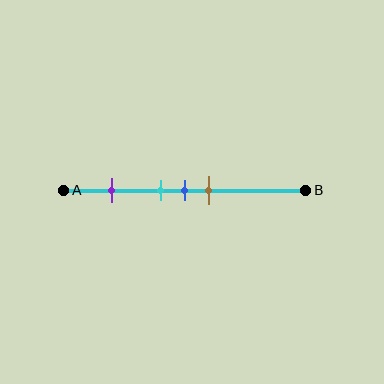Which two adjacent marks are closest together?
The cyan and blue marks are the closest adjacent pair.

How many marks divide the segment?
There are 4 marks dividing the segment.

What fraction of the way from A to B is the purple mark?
The purple mark is approximately 20% (0.2) of the way from A to B.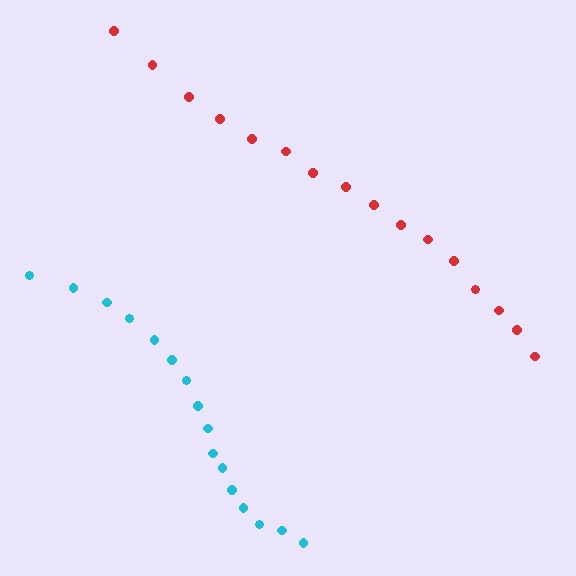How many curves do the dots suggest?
There are 2 distinct paths.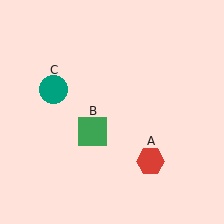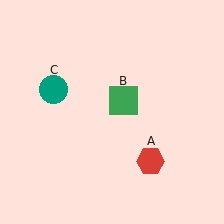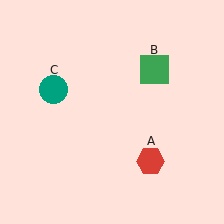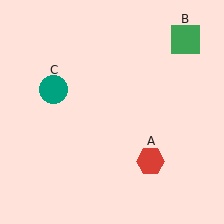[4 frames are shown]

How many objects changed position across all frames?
1 object changed position: green square (object B).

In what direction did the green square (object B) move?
The green square (object B) moved up and to the right.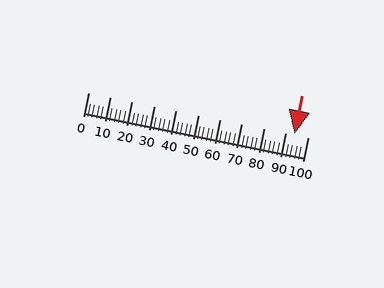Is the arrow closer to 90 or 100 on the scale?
The arrow is closer to 90.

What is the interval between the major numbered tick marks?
The major tick marks are spaced 10 units apart.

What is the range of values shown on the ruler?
The ruler shows values from 0 to 100.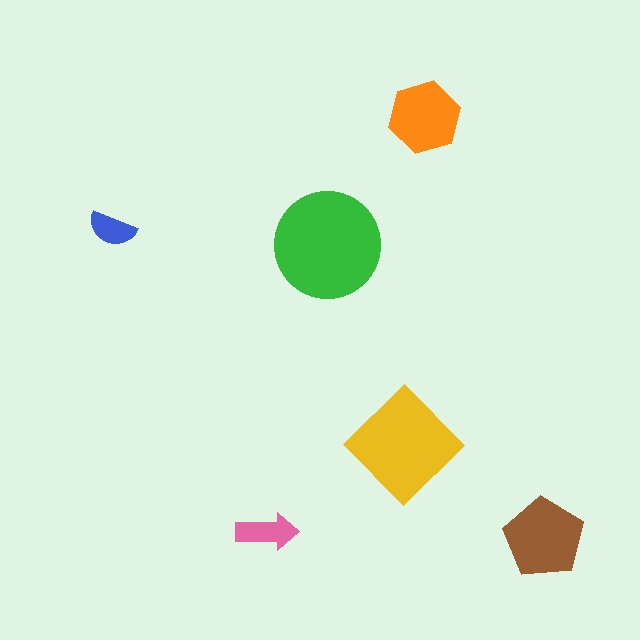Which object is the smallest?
The blue semicircle.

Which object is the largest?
The green circle.